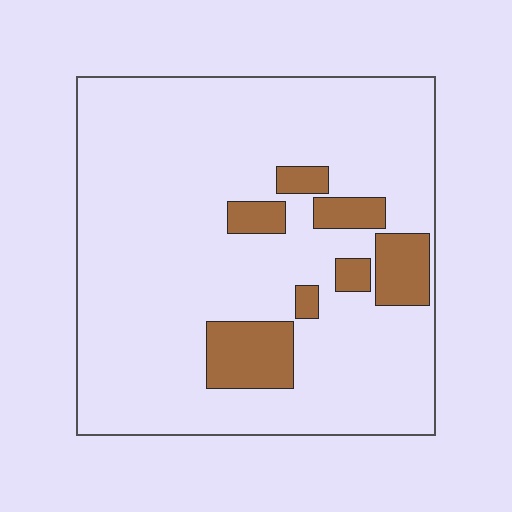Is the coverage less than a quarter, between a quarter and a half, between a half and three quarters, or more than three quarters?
Less than a quarter.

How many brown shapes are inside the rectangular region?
7.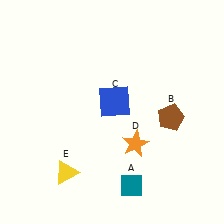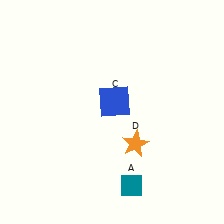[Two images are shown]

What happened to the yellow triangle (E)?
The yellow triangle (E) was removed in Image 2. It was in the bottom-left area of Image 1.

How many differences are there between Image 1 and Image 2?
There are 2 differences between the two images.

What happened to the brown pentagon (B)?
The brown pentagon (B) was removed in Image 2. It was in the bottom-right area of Image 1.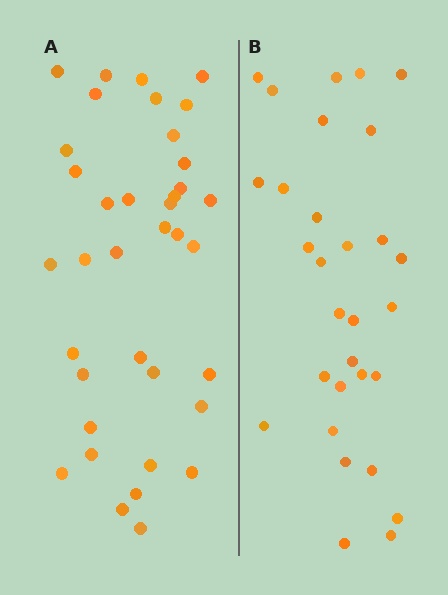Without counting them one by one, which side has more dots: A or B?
Region A (the left region) has more dots.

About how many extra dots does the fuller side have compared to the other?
Region A has roughly 8 or so more dots than region B.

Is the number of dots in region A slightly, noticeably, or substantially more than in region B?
Region A has only slightly more — the two regions are fairly close. The ratio is roughly 1.2 to 1.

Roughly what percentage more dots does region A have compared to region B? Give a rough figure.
About 25% more.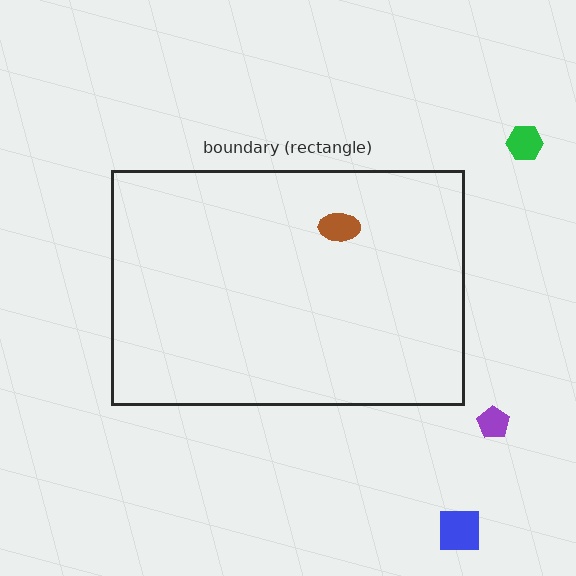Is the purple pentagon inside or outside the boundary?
Outside.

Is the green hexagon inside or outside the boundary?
Outside.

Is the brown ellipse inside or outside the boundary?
Inside.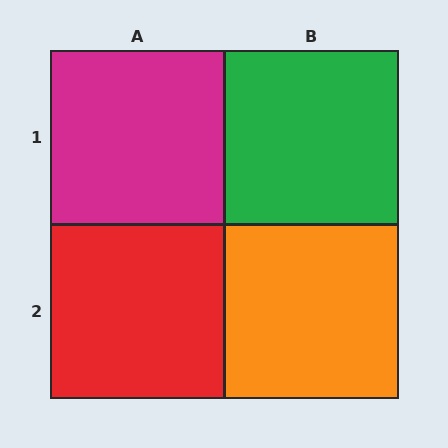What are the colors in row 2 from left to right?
Red, orange.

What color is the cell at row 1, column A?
Magenta.